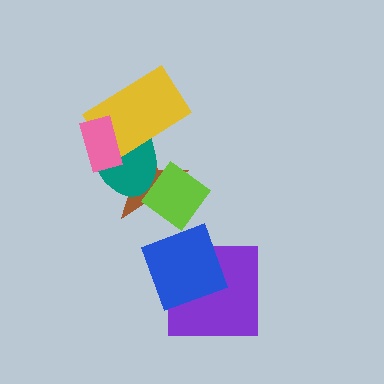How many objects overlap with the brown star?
4 objects overlap with the brown star.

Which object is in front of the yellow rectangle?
The pink rectangle is in front of the yellow rectangle.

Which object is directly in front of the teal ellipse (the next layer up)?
The yellow rectangle is directly in front of the teal ellipse.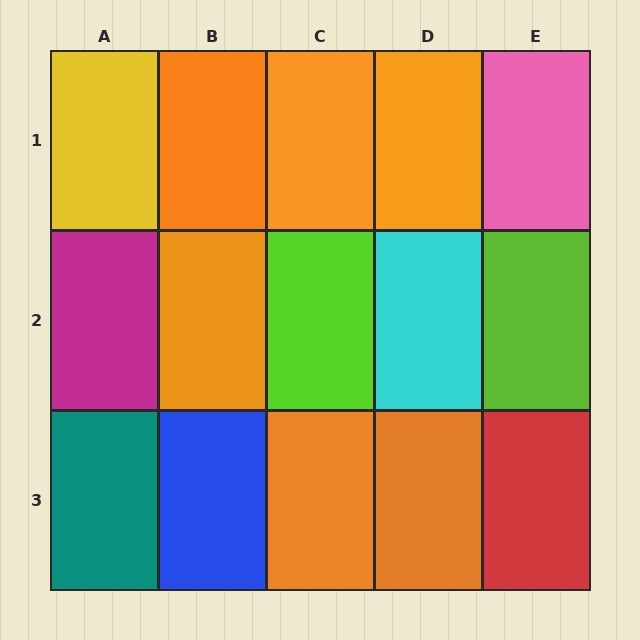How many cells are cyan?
1 cell is cyan.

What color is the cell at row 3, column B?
Blue.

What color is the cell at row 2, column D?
Cyan.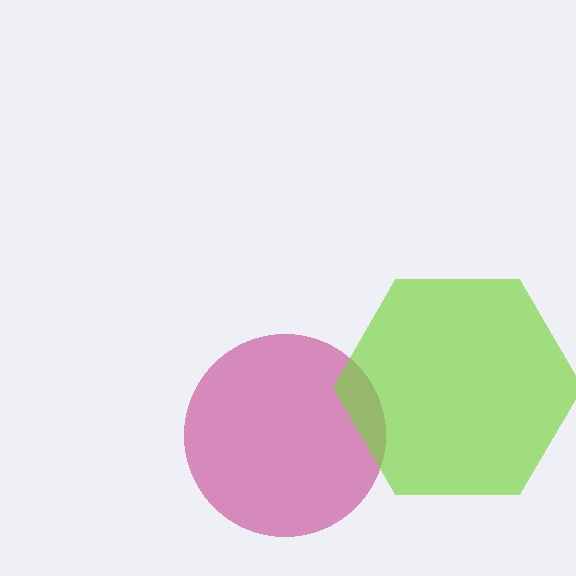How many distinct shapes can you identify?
There are 2 distinct shapes: a magenta circle, a lime hexagon.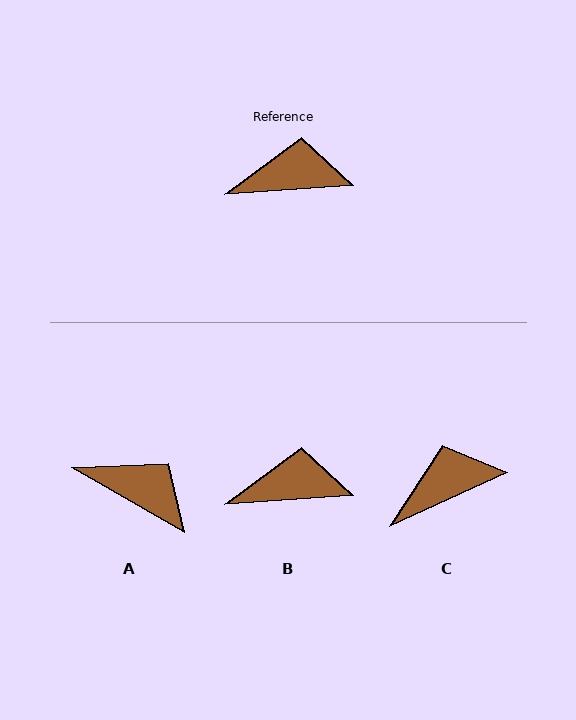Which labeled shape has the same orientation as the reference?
B.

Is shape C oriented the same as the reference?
No, it is off by about 21 degrees.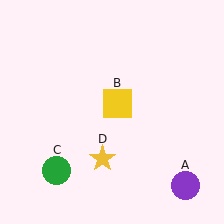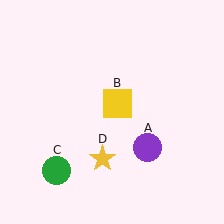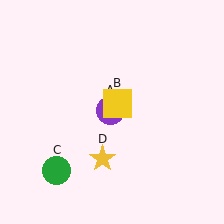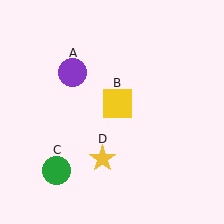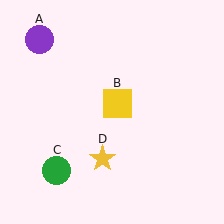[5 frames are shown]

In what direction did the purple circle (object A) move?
The purple circle (object A) moved up and to the left.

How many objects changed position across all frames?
1 object changed position: purple circle (object A).